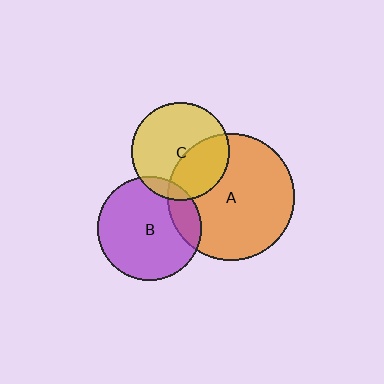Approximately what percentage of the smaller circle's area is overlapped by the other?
Approximately 35%.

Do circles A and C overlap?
Yes.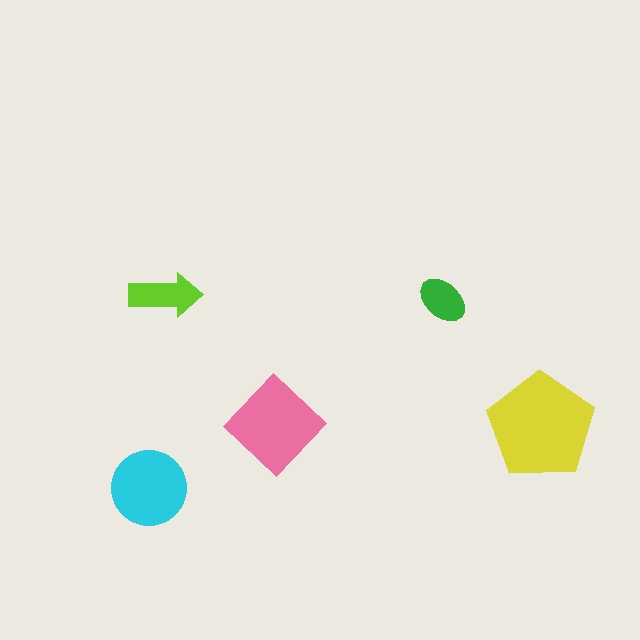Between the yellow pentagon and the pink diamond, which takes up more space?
The yellow pentagon.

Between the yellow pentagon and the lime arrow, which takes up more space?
The yellow pentagon.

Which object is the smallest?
The green ellipse.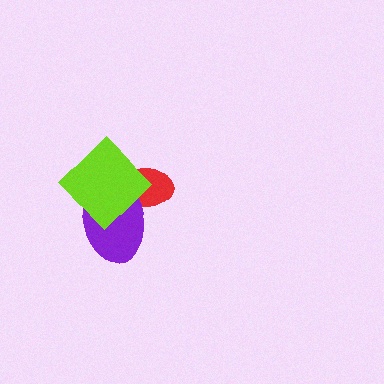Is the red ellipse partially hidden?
Yes, it is partially covered by another shape.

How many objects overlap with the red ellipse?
2 objects overlap with the red ellipse.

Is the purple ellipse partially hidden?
Yes, it is partially covered by another shape.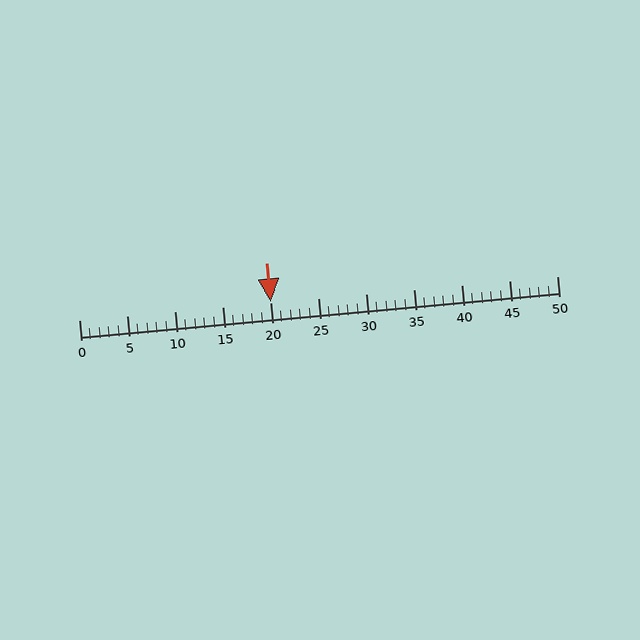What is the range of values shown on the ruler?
The ruler shows values from 0 to 50.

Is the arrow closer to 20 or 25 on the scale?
The arrow is closer to 20.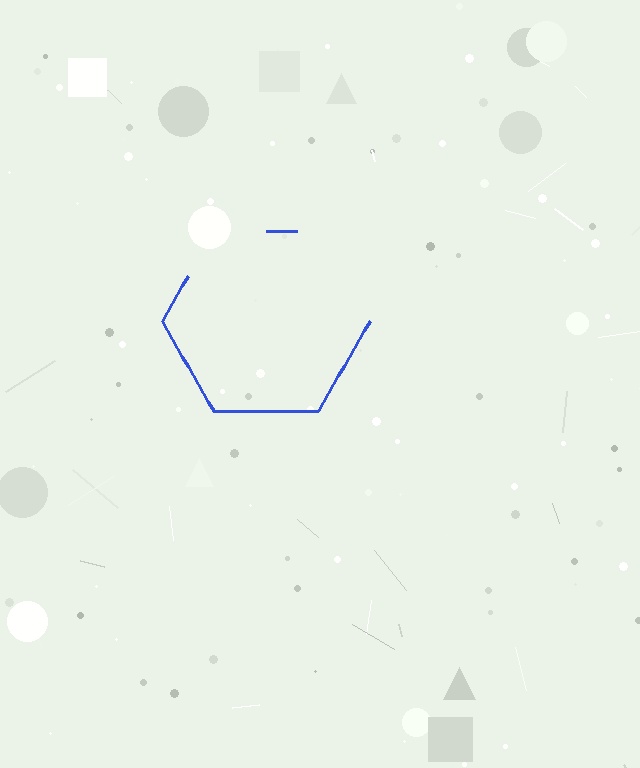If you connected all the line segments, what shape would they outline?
They would outline a hexagon.